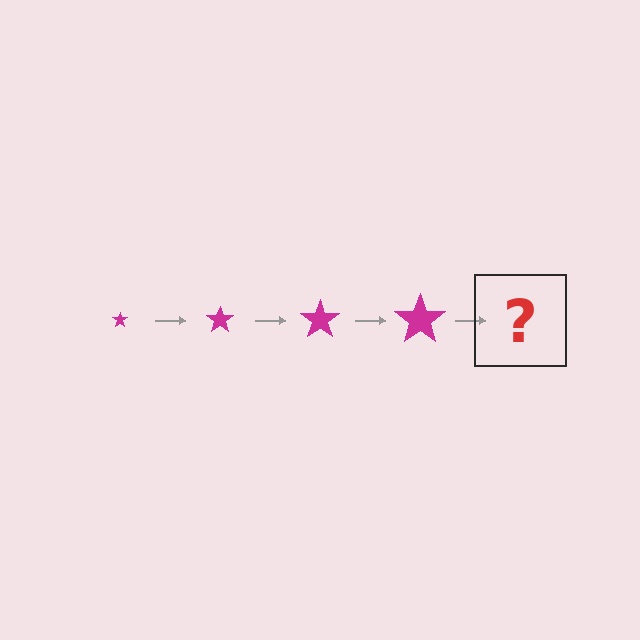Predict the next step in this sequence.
The next step is a magenta star, larger than the previous one.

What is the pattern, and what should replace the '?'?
The pattern is that the star gets progressively larger each step. The '?' should be a magenta star, larger than the previous one.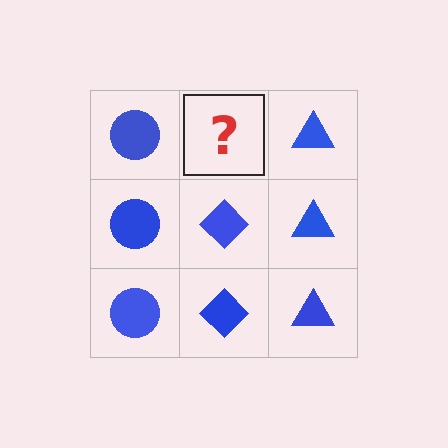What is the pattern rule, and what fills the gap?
The rule is that each column has a consistent shape. The gap should be filled with a blue diamond.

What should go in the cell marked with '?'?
The missing cell should contain a blue diamond.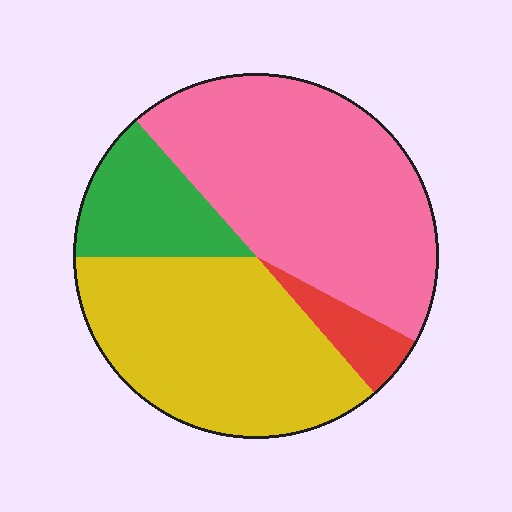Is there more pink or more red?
Pink.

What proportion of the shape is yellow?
Yellow takes up between a quarter and a half of the shape.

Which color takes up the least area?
Red, at roughly 5%.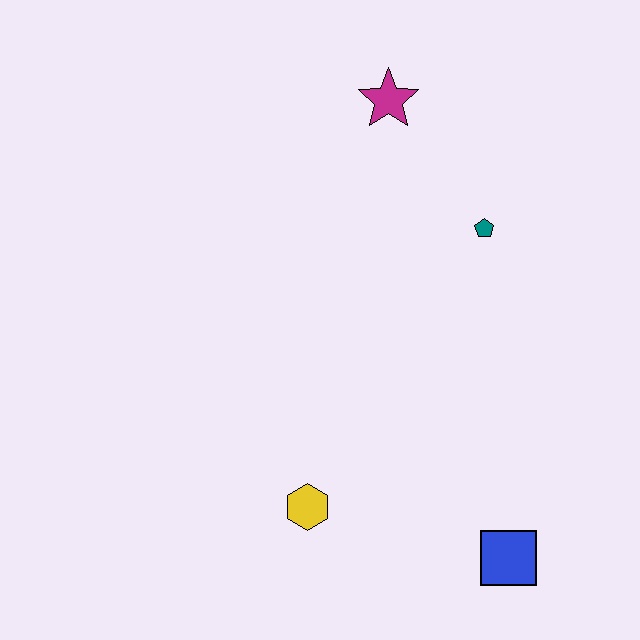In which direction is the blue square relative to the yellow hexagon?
The blue square is to the right of the yellow hexagon.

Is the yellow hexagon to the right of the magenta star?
No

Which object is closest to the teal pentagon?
The magenta star is closest to the teal pentagon.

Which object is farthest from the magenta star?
The blue square is farthest from the magenta star.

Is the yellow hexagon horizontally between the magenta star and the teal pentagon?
No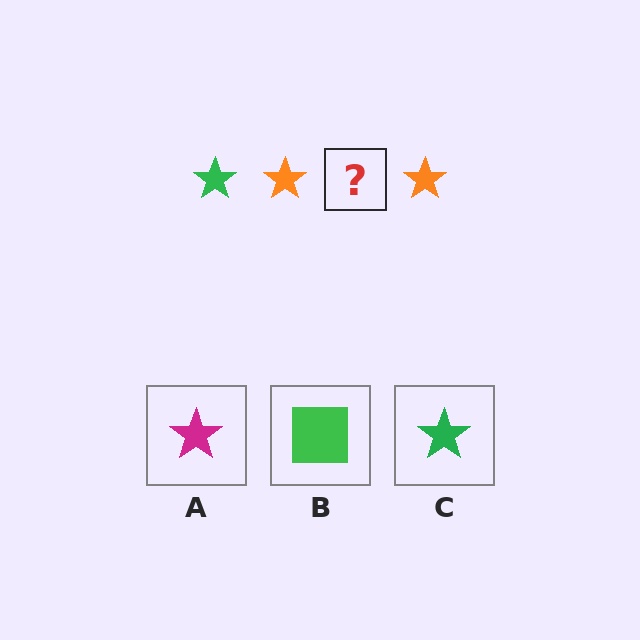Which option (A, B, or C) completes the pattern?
C.